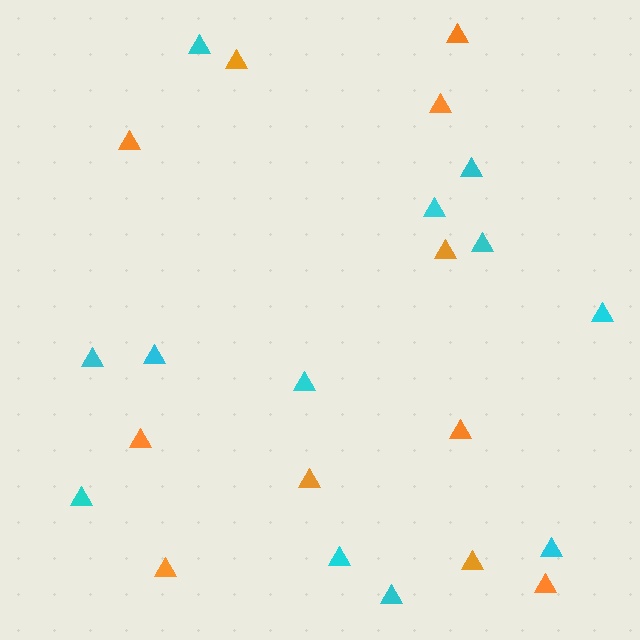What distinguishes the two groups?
There are 2 groups: one group of cyan triangles (12) and one group of orange triangles (11).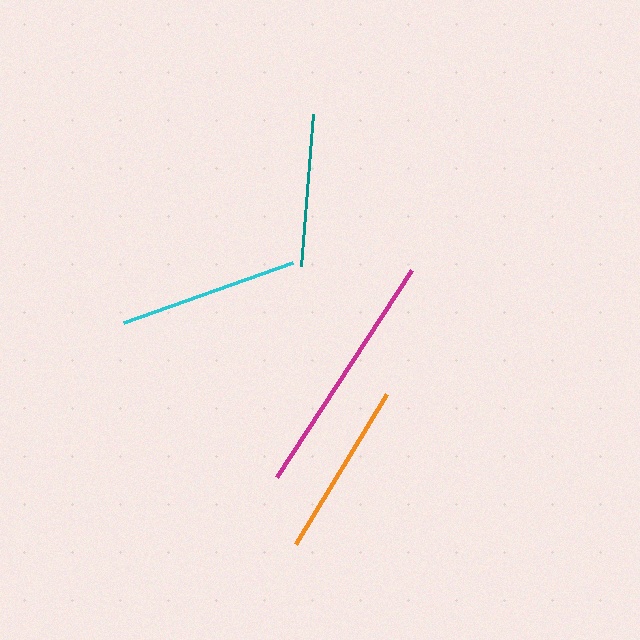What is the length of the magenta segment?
The magenta segment is approximately 247 pixels long.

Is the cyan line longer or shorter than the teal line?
The cyan line is longer than the teal line.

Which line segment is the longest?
The magenta line is the longest at approximately 247 pixels.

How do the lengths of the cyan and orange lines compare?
The cyan and orange lines are approximately the same length.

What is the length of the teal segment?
The teal segment is approximately 152 pixels long.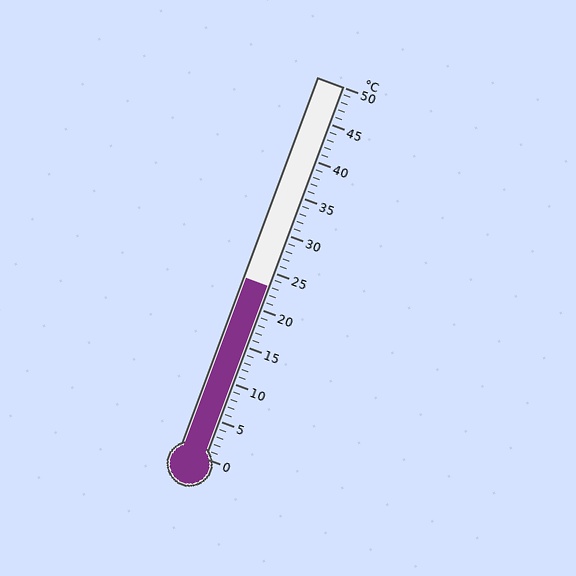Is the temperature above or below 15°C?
The temperature is above 15°C.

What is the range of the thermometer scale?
The thermometer scale ranges from 0°C to 50°C.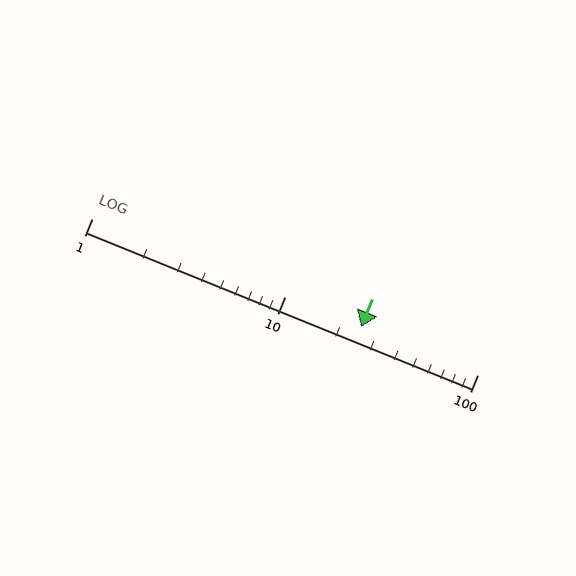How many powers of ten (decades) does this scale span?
The scale spans 2 decades, from 1 to 100.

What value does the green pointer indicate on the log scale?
The pointer indicates approximately 25.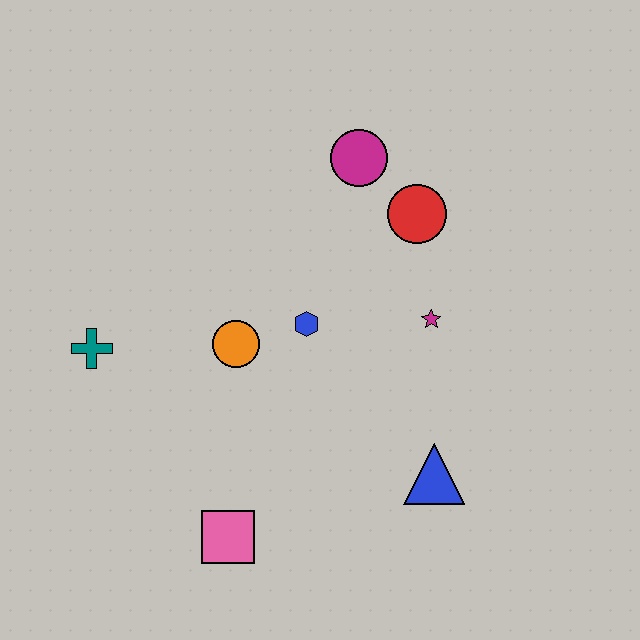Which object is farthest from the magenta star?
The teal cross is farthest from the magenta star.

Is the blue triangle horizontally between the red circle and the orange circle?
No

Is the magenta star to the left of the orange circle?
No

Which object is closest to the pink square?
The orange circle is closest to the pink square.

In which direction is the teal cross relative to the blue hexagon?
The teal cross is to the left of the blue hexagon.